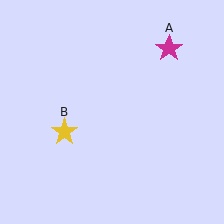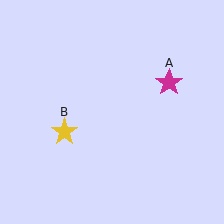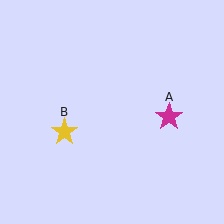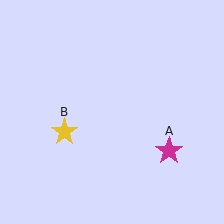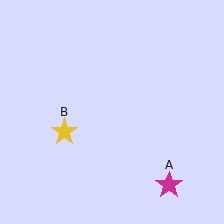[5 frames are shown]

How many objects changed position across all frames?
1 object changed position: magenta star (object A).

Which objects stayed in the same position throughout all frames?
Yellow star (object B) remained stationary.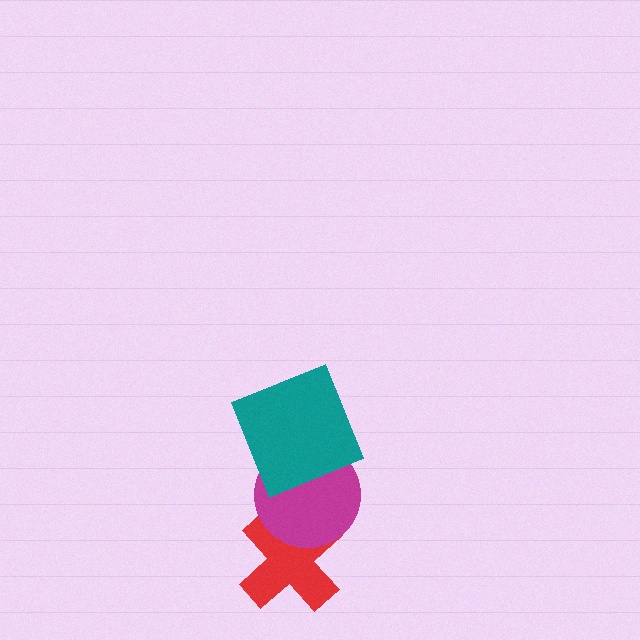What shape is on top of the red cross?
The magenta circle is on top of the red cross.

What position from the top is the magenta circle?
The magenta circle is 2nd from the top.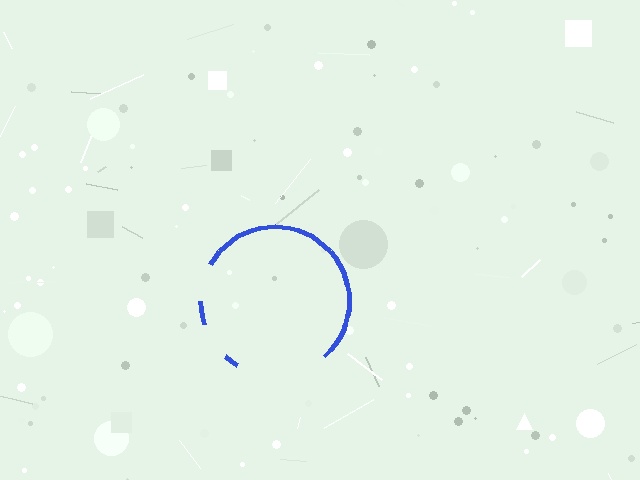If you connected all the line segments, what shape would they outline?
They would outline a circle.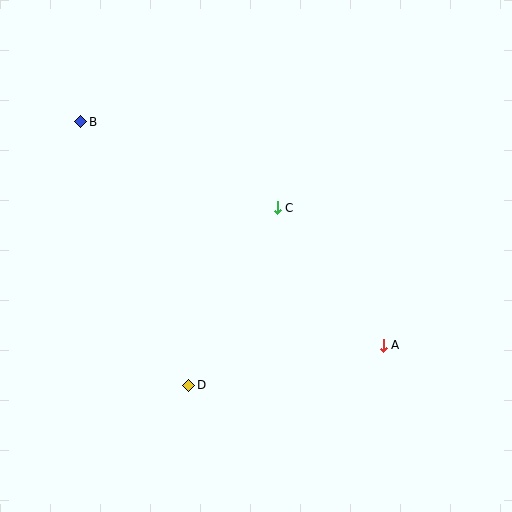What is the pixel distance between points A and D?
The distance between A and D is 198 pixels.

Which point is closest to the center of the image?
Point C at (277, 208) is closest to the center.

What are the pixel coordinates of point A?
Point A is at (383, 345).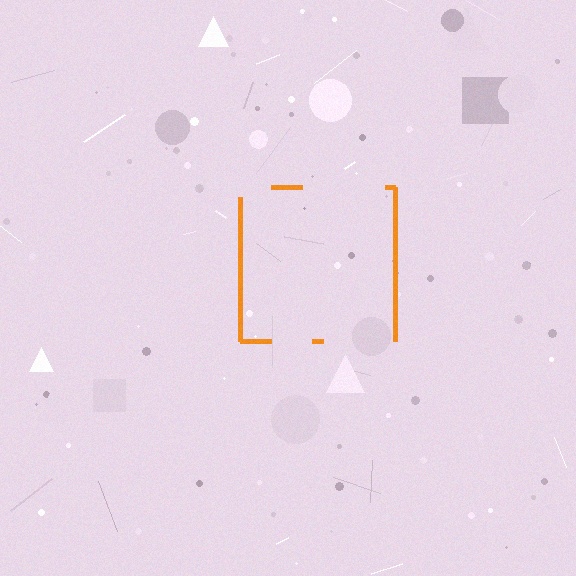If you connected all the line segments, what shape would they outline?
They would outline a square.